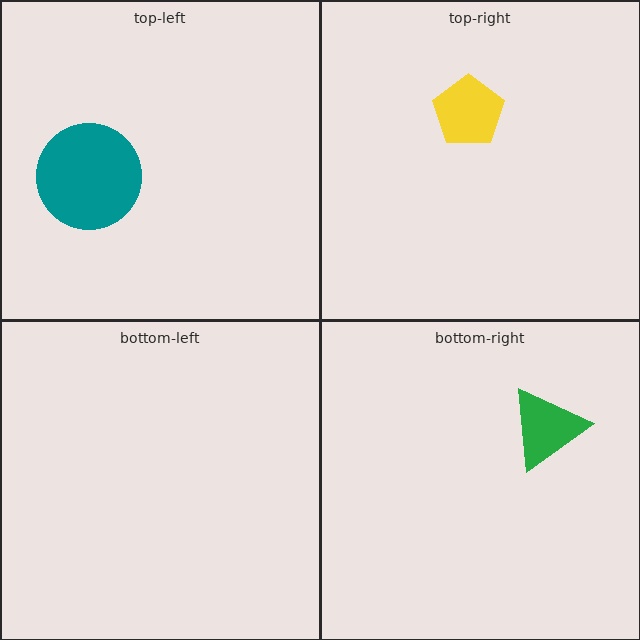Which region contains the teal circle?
The top-left region.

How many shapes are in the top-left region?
1.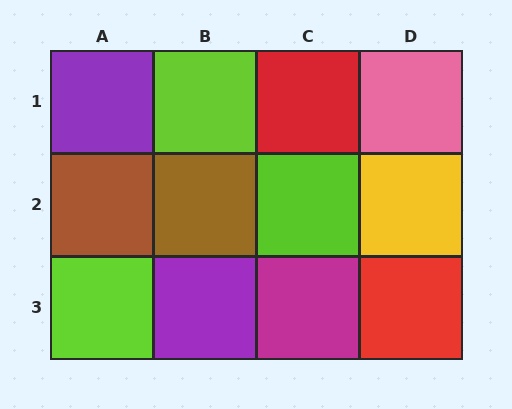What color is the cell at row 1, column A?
Purple.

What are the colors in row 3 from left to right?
Lime, purple, magenta, red.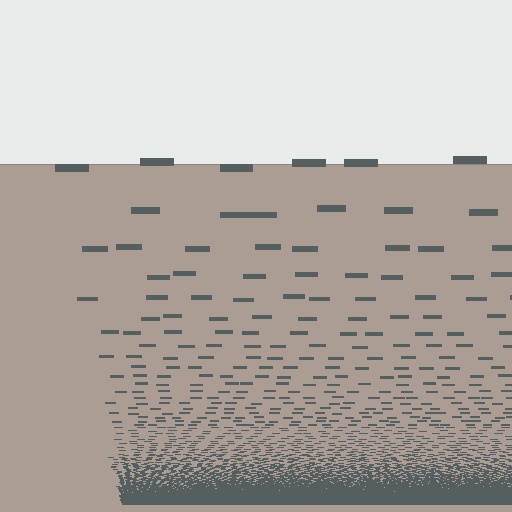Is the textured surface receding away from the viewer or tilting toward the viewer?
The surface appears to tilt toward the viewer. Texture elements get larger and sparser toward the top.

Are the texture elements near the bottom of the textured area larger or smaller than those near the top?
Smaller. The gradient is inverted — elements near the bottom are smaller and denser.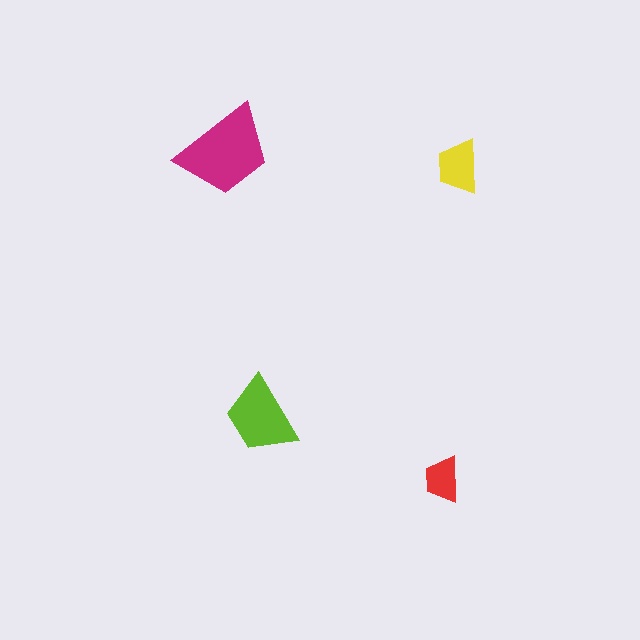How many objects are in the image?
There are 4 objects in the image.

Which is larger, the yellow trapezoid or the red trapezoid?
The yellow one.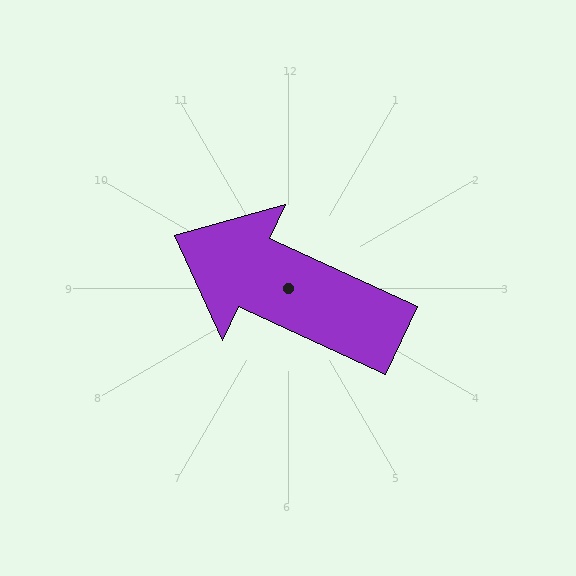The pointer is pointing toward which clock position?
Roughly 10 o'clock.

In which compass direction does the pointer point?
Northwest.